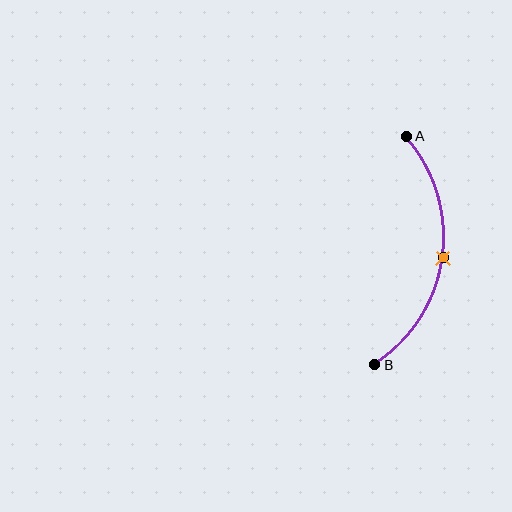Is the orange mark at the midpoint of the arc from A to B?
Yes. The orange mark lies on the arc at equal arc-length from both A and B — it is the arc midpoint.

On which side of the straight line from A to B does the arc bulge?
The arc bulges to the right of the straight line connecting A and B.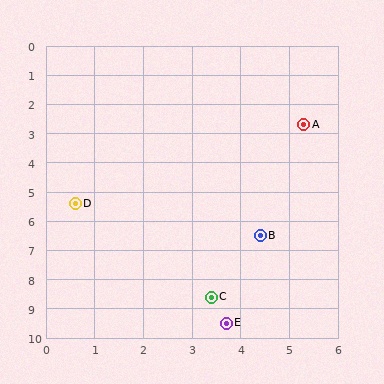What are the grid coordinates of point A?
Point A is at approximately (5.3, 2.7).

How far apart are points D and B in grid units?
Points D and B are about 4.0 grid units apart.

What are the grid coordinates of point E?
Point E is at approximately (3.7, 9.5).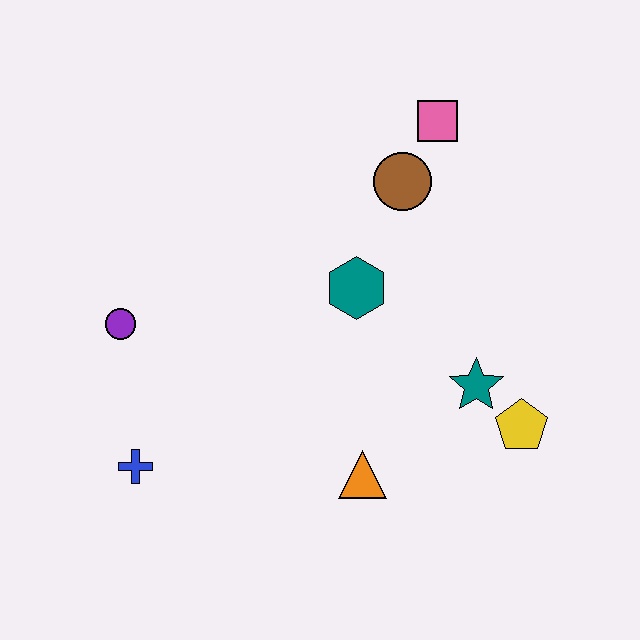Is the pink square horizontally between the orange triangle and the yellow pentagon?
Yes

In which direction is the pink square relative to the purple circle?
The pink square is to the right of the purple circle.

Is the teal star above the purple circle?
No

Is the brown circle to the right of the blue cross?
Yes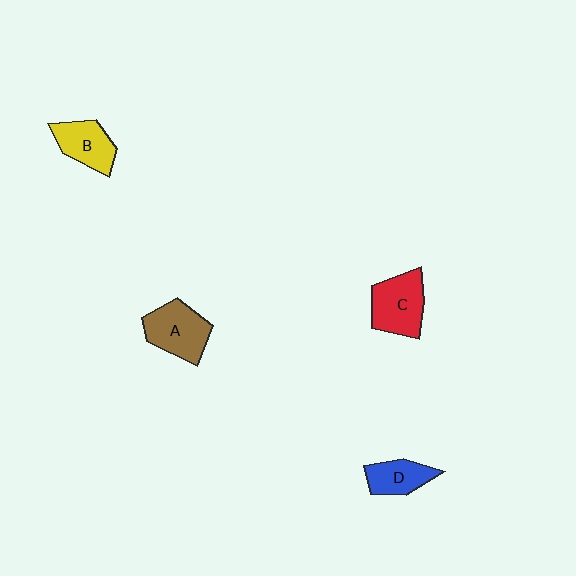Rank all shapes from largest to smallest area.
From largest to smallest: A (brown), C (red), B (yellow), D (blue).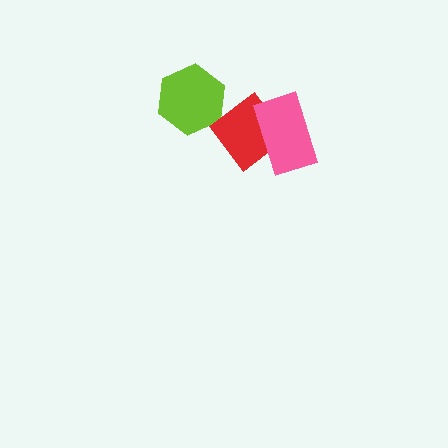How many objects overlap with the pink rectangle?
1 object overlaps with the pink rectangle.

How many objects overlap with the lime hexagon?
1 object overlaps with the lime hexagon.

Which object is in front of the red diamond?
The pink rectangle is in front of the red diamond.